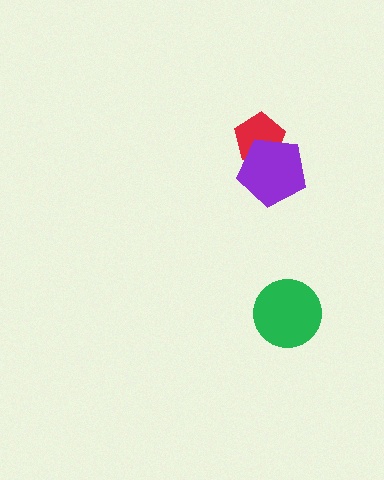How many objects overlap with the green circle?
0 objects overlap with the green circle.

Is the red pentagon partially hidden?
Yes, it is partially covered by another shape.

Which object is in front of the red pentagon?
The purple pentagon is in front of the red pentagon.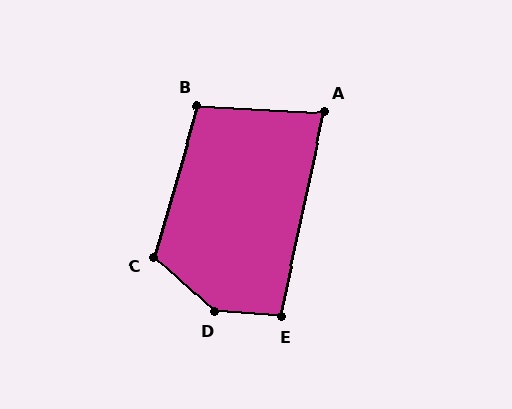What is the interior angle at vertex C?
Approximately 116 degrees (obtuse).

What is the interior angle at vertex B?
Approximately 103 degrees (obtuse).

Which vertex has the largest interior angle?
D, at approximately 142 degrees.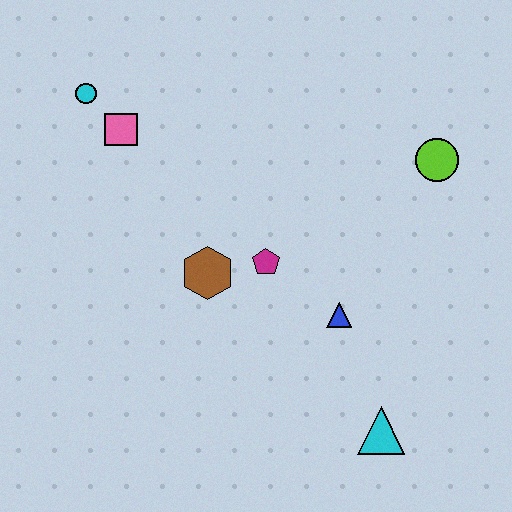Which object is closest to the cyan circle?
The pink square is closest to the cyan circle.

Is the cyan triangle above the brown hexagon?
No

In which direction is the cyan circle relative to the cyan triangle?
The cyan circle is above the cyan triangle.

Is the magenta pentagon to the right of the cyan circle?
Yes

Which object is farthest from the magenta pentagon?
The cyan circle is farthest from the magenta pentagon.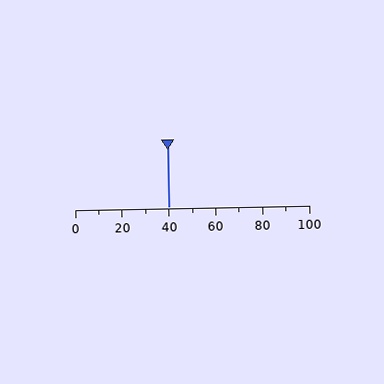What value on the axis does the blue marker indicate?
The marker indicates approximately 40.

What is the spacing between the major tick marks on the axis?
The major ticks are spaced 20 apart.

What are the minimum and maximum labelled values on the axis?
The axis runs from 0 to 100.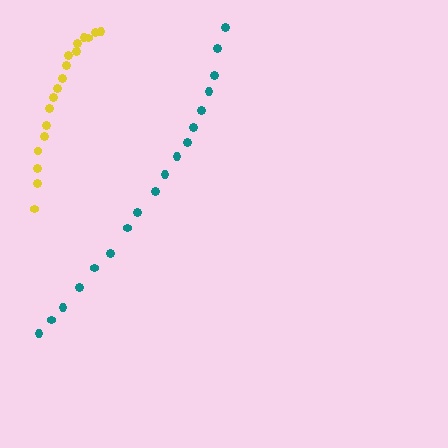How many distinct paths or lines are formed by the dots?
There are 2 distinct paths.